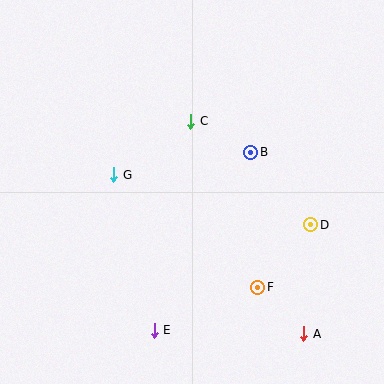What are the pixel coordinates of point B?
Point B is at (251, 152).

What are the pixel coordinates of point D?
Point D is at (311, 225).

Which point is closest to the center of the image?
Point C at (191, 121) is closest to the center.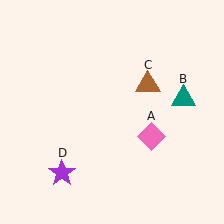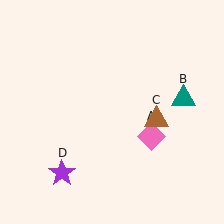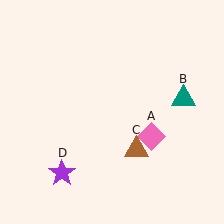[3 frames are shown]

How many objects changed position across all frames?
1 object changed position: brown triangle (object C).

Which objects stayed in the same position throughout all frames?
Pink diamond (object A) and teal triangle (object B) and purple star (object D) remained stationary.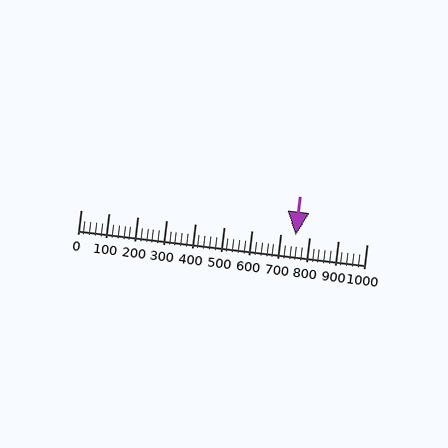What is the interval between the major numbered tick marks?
The major tick marks are spaced 100 units apart.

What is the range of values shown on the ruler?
The ruler shows values from 0 to 1000.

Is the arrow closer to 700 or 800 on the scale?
The arrow is closer to 800.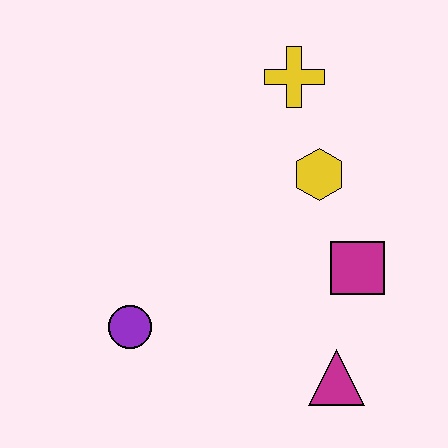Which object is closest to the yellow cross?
The yellow hexagon is closest to the yellow cross.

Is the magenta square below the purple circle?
No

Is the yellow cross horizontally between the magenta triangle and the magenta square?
No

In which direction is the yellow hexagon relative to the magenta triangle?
The yellow hexagon is above the magenta triangle.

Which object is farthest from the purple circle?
The yellow cross is farthest from the purple circle.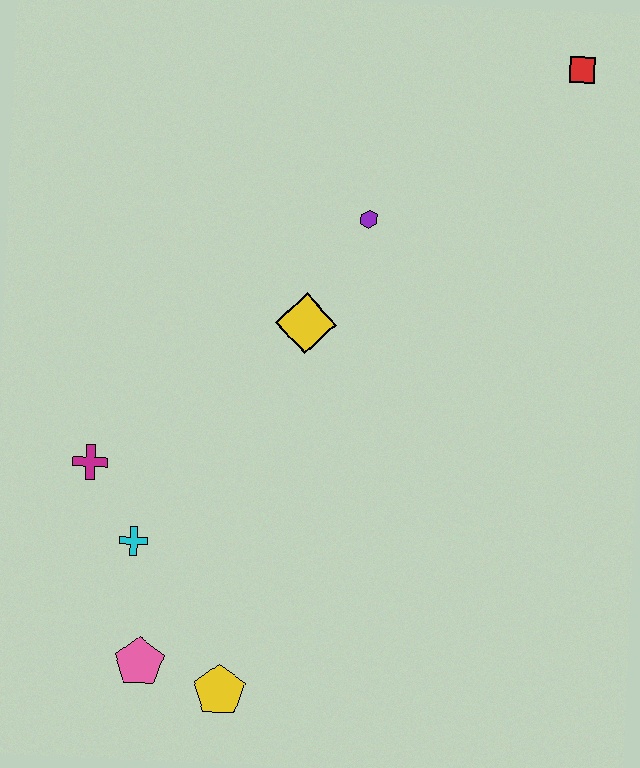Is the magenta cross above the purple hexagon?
No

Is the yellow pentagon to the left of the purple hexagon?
Yes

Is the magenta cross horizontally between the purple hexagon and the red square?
No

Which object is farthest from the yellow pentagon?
The red square is farthest from the yellow pentagon.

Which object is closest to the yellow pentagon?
The pink pentagon is closest to the yellow pentagon.